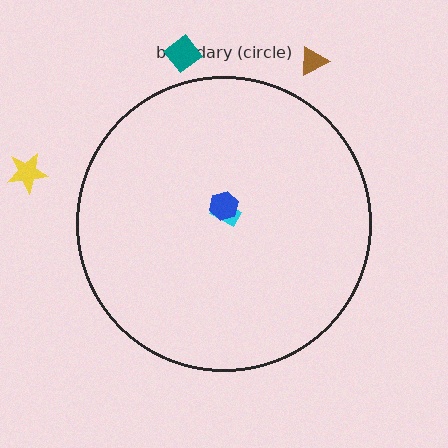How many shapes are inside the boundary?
2 inside, 3 outside.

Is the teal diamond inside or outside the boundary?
Outside.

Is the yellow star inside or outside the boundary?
Outside.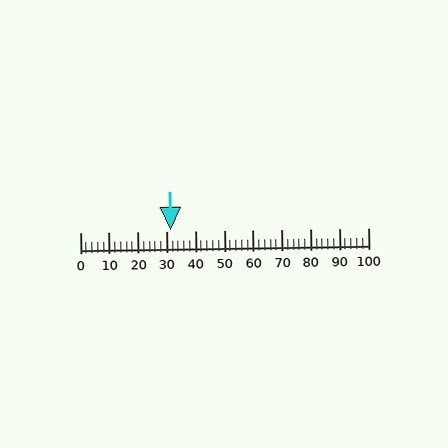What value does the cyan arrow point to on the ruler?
The cyan arrow points to approximately 31.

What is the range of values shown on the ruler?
The ruler shows values from 0 to 100.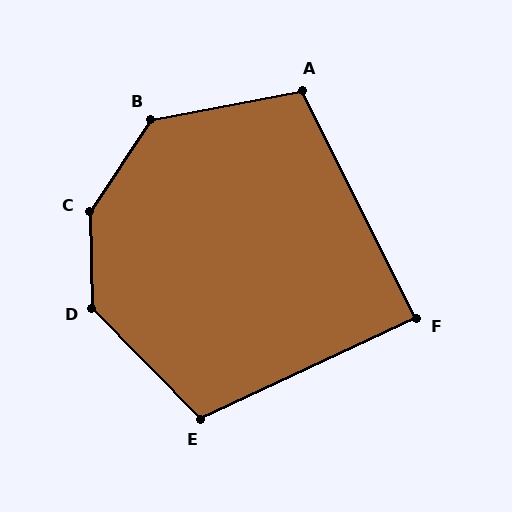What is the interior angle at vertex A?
Approximately 105 degrees (obtuse).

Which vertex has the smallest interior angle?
F, at approximately 89 degrees.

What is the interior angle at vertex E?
Approximately 110 degrees (obtuse).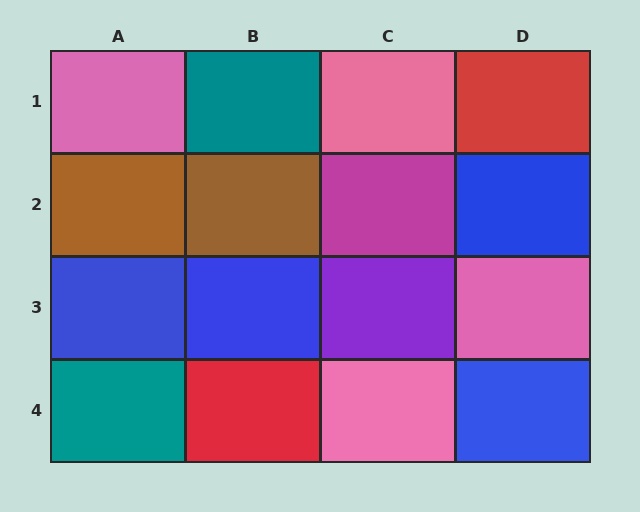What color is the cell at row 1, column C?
Pink.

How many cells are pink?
4 cells are pink.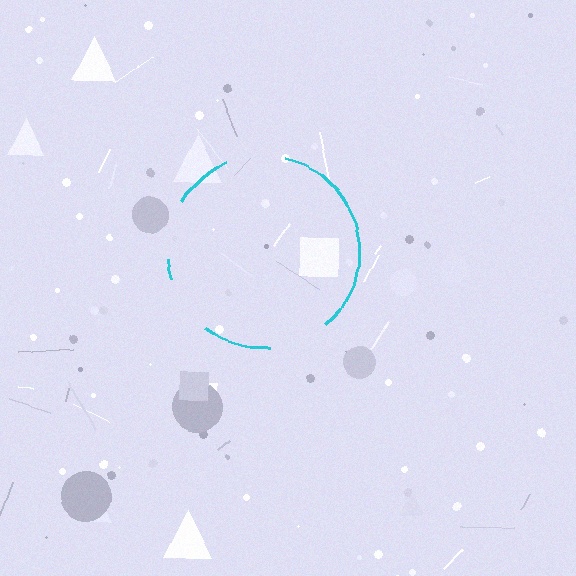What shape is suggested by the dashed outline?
The dashed outline suggests a circle.